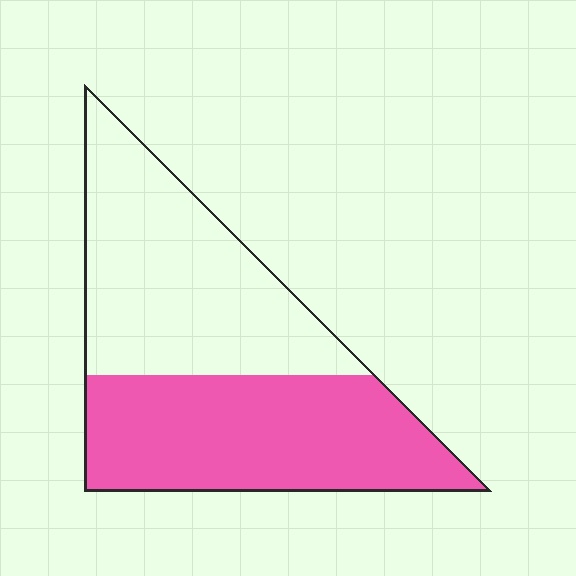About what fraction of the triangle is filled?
About one half (1/2).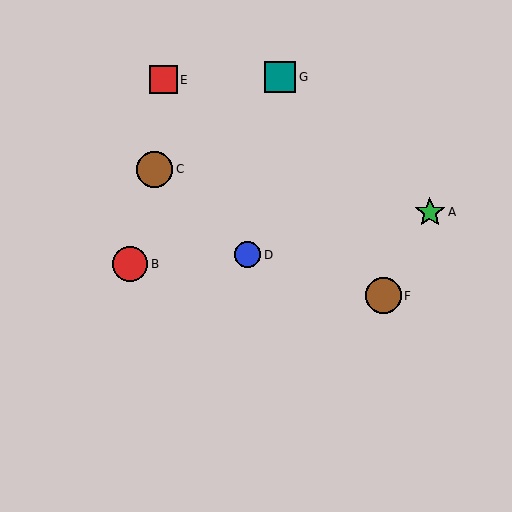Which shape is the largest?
The brown circle (labeled C) is the largest.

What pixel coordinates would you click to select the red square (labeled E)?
Click at (163, 80) to select the red square E.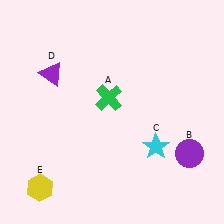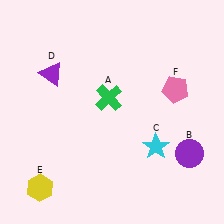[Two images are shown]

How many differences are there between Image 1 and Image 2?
There is 1 difference between the two images.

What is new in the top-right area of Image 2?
A pink pentagon (F) was added in the top-right area of Image 2.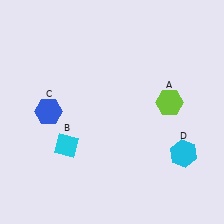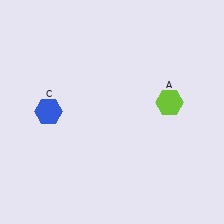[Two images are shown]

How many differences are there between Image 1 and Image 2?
There are 2 differences between the two images.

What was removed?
The cyan hexagon (D), the cyan diamond (B) were removed in Image 2.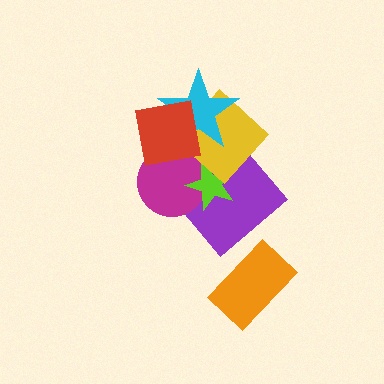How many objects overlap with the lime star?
3 objects overlap with the lime star.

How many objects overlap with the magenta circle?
4 objects overlap with the magenta circle.